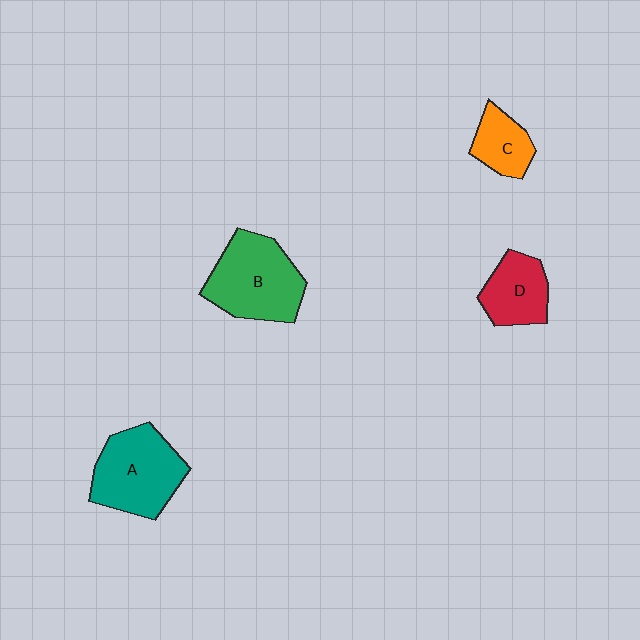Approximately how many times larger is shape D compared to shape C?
Approximately 1.3 times.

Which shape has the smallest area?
Shape C (orange).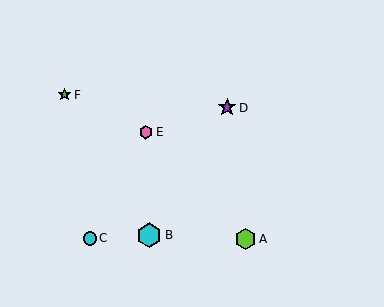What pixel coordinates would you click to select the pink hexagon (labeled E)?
Click at (146, 132) to select the pink hexagon E.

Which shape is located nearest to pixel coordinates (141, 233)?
The cyan hexagon (labeled B) at (149, 235) is nearest to that location.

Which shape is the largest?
The cyan hexagon (labeled B) is the largest.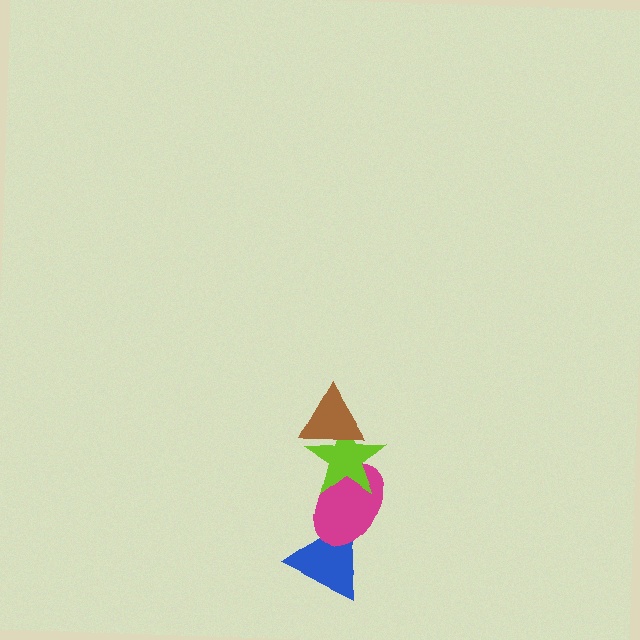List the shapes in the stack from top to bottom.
From top to bottom: the brown triangle, the lime star, the magenta ellipse, the blue triangle.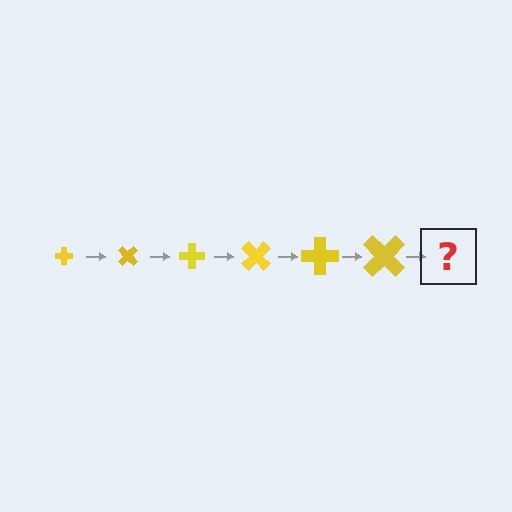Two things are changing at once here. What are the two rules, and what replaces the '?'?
The two rules are that the cross grows larger each step and it rotates 45 degrees each step. The '?' should be a cross, larger than the previous one and rotated 270 degrees from the start.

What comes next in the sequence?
The next element should be a cross, larger than the previous one and rotated 270 degrees from the start.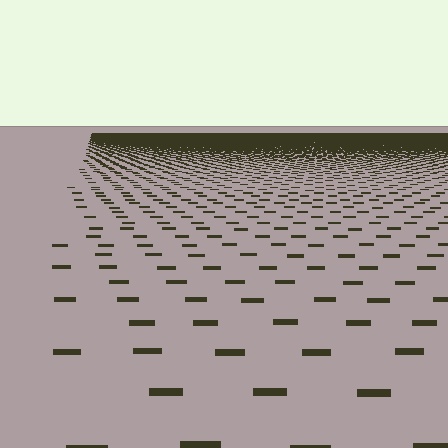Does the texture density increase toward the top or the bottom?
Density increases toward the top.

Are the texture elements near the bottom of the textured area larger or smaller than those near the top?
Larger. Near the bottom, elements are closer to the viewer and appear at a bigger on-screen size.